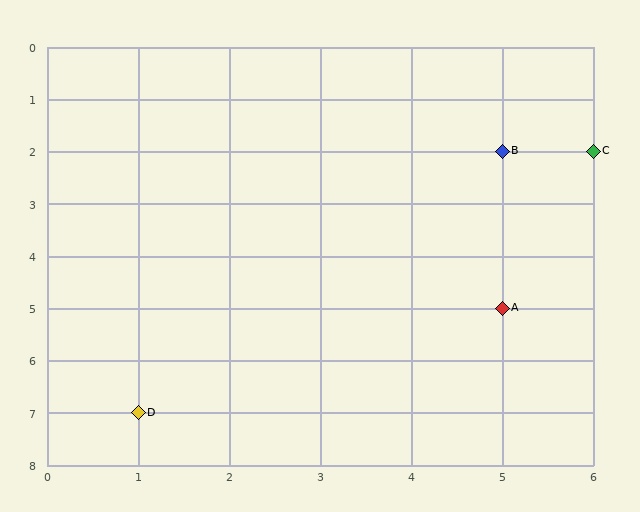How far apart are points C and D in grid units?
Points C and D are 5 columns and 5 rows apart (about 7.1 grid units diagonally).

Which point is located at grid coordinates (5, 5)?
Point A is at (5, 5).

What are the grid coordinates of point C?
Point C is at grid coordinates (6, 2).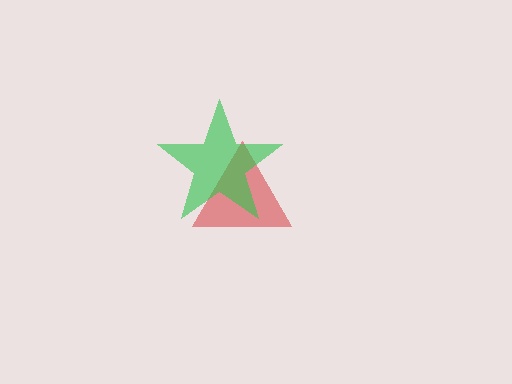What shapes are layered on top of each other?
The layered shapes are: a red triangle, a green star.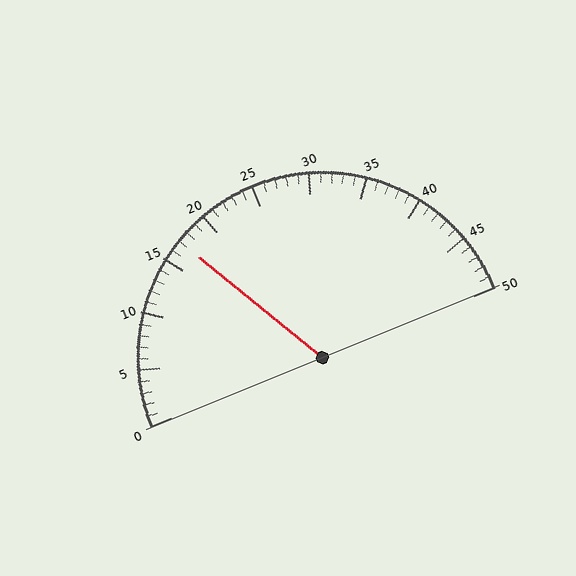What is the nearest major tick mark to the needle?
The nearest major tick mark is 15.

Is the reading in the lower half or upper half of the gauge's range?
The reading is in the lower half of the range (0 to 50).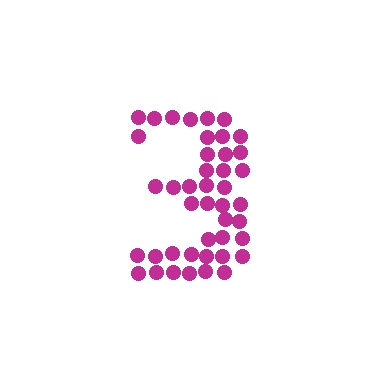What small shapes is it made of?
It is made of small circles.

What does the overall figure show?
The overall figure shows the digit 3.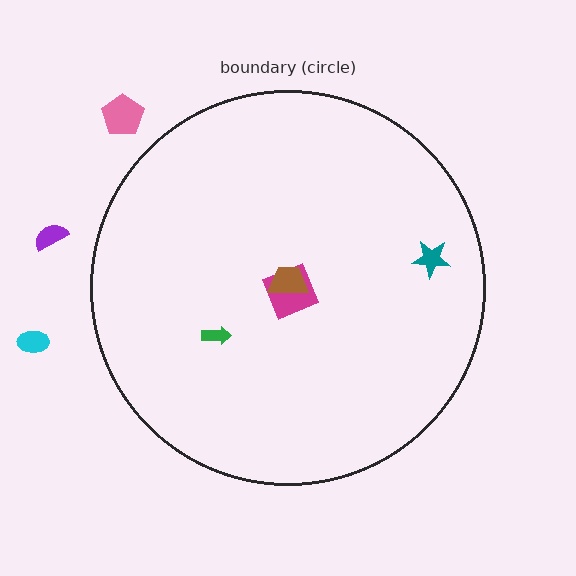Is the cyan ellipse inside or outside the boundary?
Outside.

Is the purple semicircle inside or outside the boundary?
Outside.